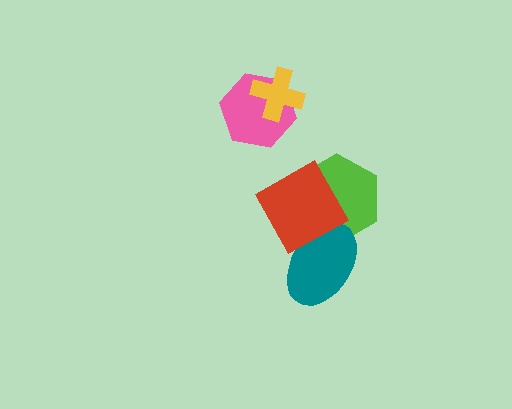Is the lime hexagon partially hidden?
Yes, it is partially covered by another shape.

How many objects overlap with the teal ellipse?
2 objects overlap with the teal ellipse.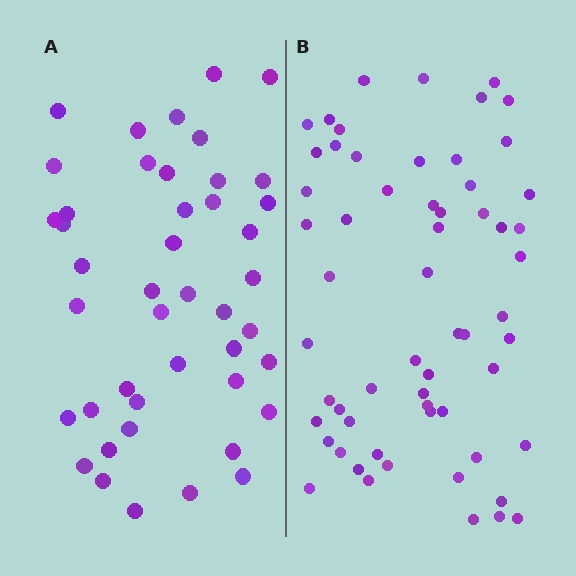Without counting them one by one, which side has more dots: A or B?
Region B (the right region) has more dots.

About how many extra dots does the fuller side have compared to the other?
Region B has approximately 15 more dots than region A.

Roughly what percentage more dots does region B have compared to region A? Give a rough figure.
About 35% more.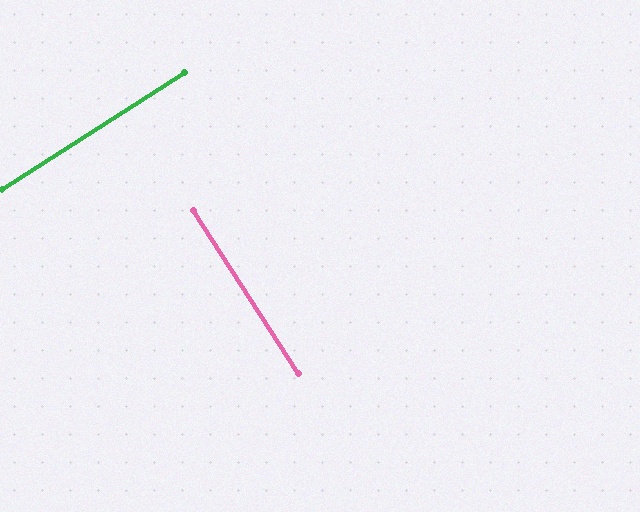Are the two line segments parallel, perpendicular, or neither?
Perpendicular — they meet at approximately 90°.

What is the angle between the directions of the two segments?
Approximately 90 degrees.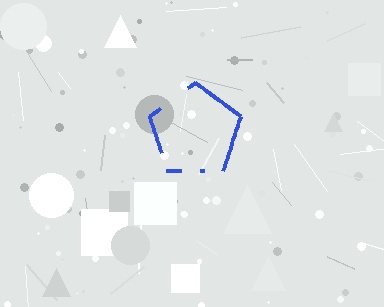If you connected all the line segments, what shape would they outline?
They would outline a pentagon.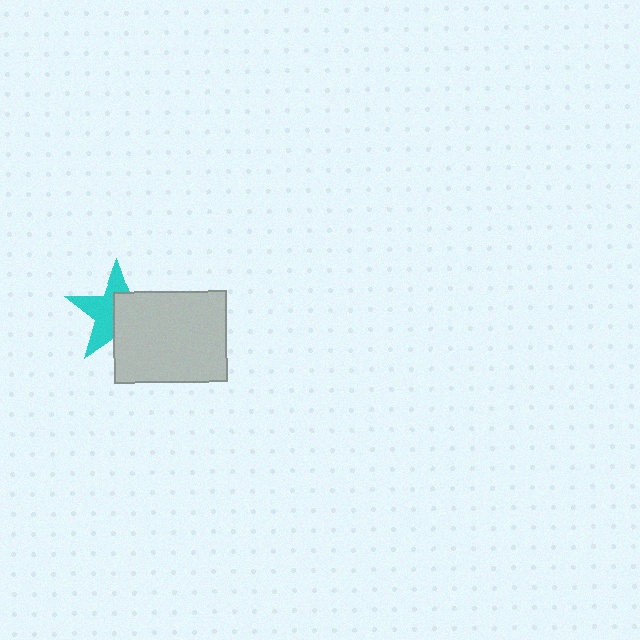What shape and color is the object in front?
The object in front is a light gray rectangle.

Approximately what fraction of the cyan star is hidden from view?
Roughly 48% of the cyan star is hidden behind the light gray rectangle.